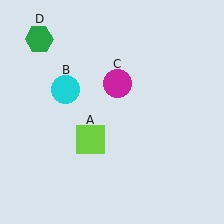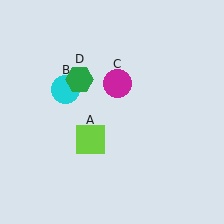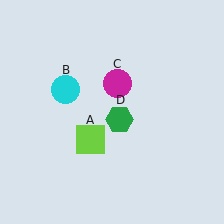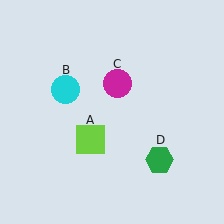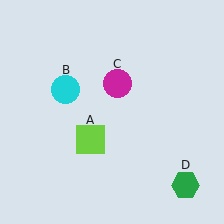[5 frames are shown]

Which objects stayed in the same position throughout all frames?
Lime square (object A) and cyan circle (object B) and magenta circle (object C) remained stationary.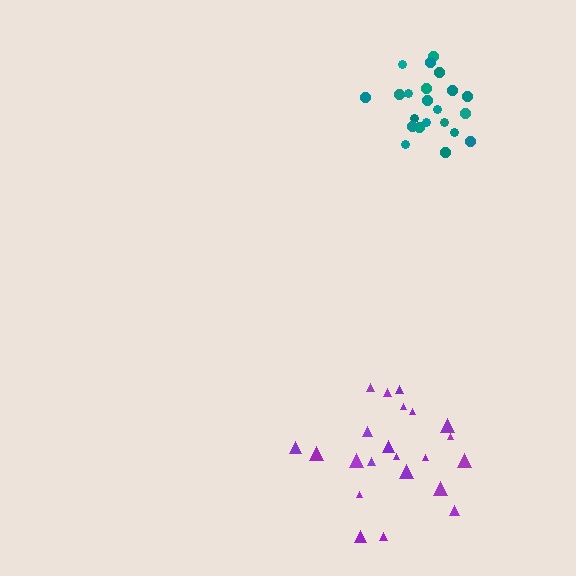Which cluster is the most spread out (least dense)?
Purple.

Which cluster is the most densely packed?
Teal.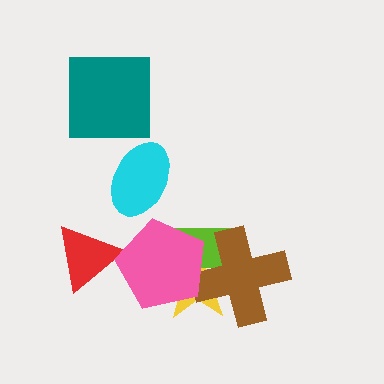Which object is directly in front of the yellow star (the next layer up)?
The lime rectangle is directly in front of the yellow star.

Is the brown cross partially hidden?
Yes, it is partially covered by another shape.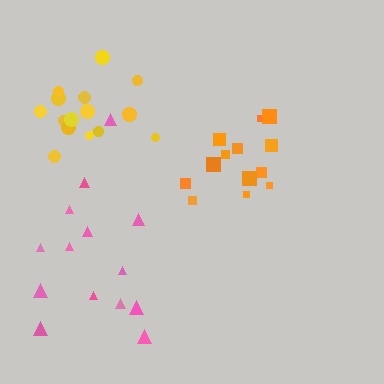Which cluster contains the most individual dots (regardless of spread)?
Yellow (15).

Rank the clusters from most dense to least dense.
orange, yellow, pink.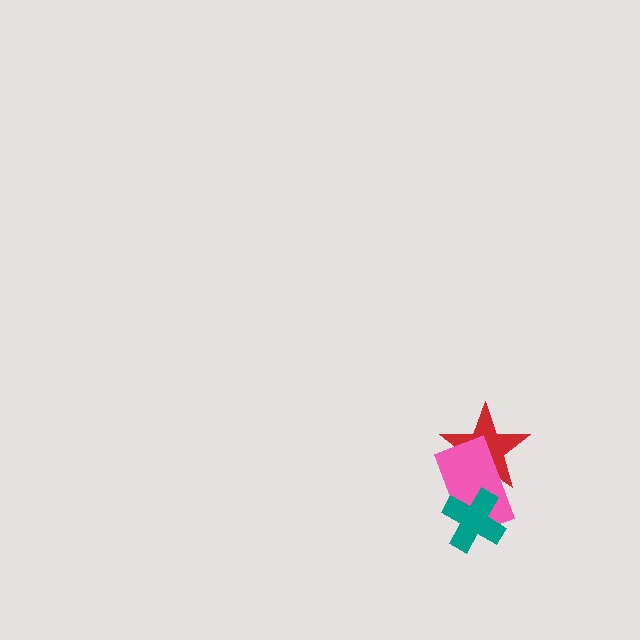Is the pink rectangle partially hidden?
Yes, it is partially covered by another shape.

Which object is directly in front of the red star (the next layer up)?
The pink rectangle is directly in front of the red star.